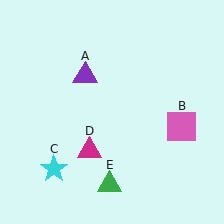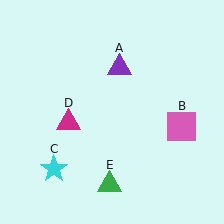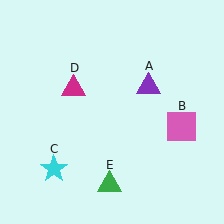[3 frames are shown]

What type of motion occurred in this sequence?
The purple triangle (object A), magenta triangle (object D) rotated clockwise around the center of the scene.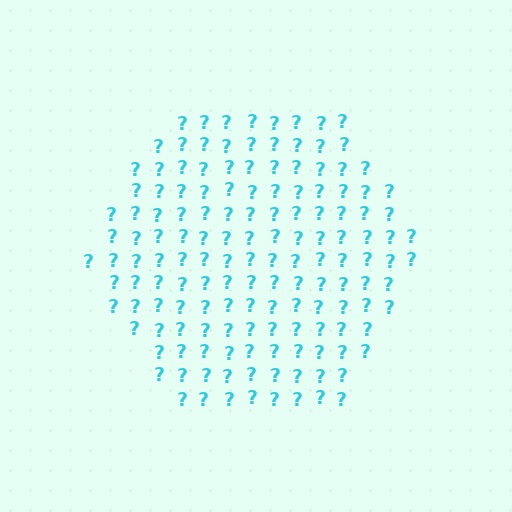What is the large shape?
The large shape is a hexagon.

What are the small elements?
The small elements are question marks.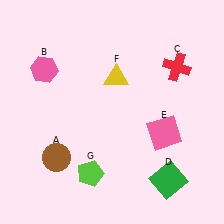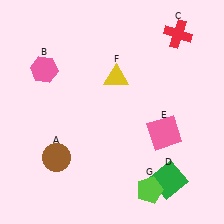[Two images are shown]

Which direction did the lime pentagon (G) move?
The lime pentagon (G) moved right.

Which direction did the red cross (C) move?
The red cross (C) moved up.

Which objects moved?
The objects that moved are: the red cross (C), the lime pentagon (G).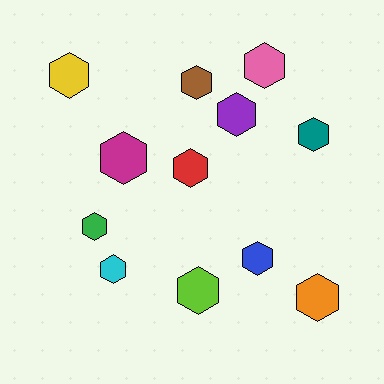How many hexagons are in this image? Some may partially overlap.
There are 12 hexagons.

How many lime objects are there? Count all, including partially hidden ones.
There is 1 lime object.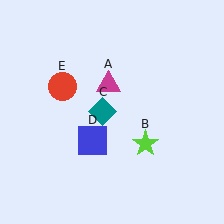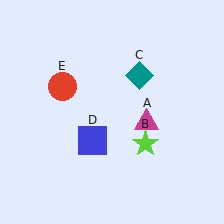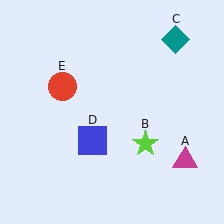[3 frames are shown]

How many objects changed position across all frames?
2 objects changed position: magenta triangle (object A), teal diamond (object C).